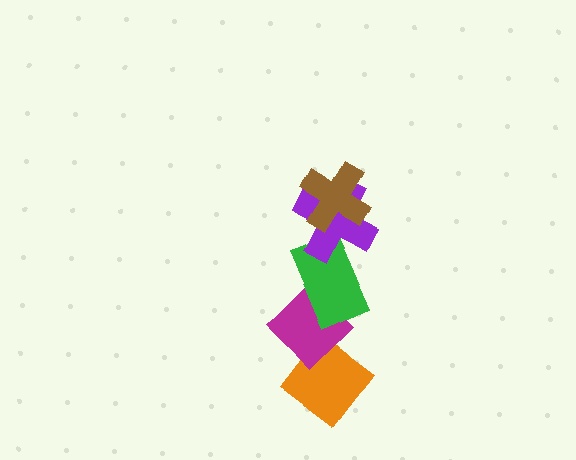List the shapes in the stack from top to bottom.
From top to bottom: the brown cross, the purple cross, the green rectangle, the magenta diamond, the orange diamond.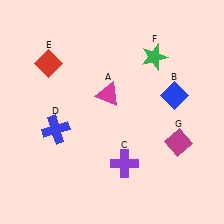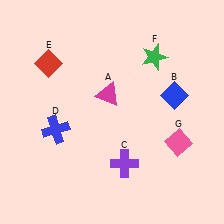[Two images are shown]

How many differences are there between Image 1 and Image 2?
There is 1 difference between the two images.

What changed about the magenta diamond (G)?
In Image 1, G is magenta. In Image 2, it changed to pink.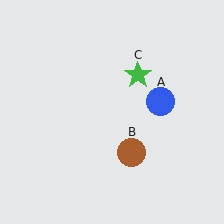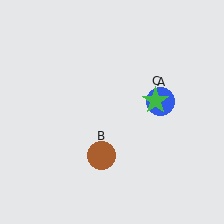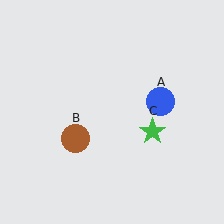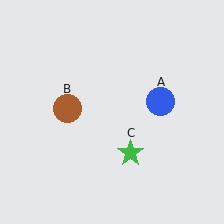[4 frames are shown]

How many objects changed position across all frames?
2 objects changed position: brown circle (object B), green star (object C).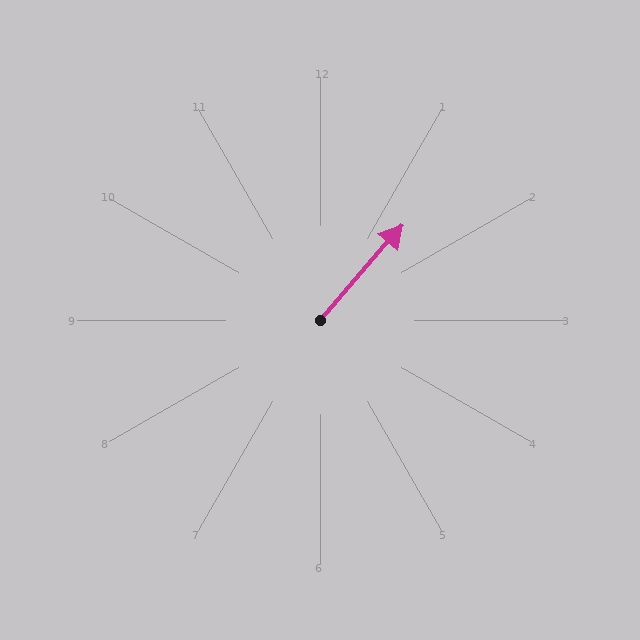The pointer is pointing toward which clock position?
Roughly 1 o'clock.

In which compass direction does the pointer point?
Northeast.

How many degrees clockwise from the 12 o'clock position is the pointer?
Approximately 41 degrees.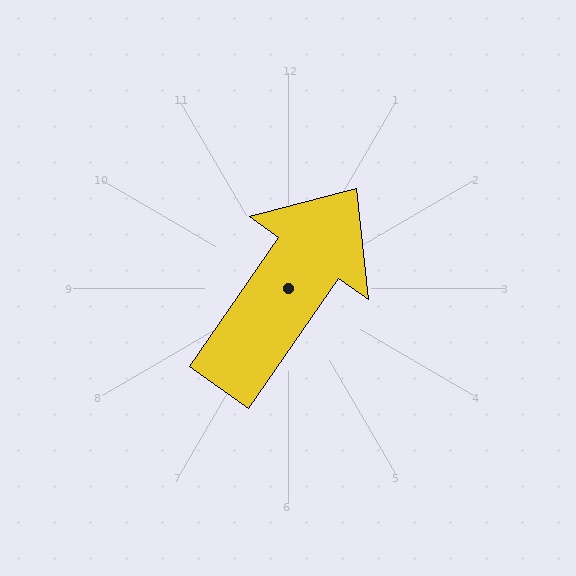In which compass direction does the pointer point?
Northeast.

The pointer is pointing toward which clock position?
Roughly 1 o'clock.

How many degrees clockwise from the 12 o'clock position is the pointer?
Approximately 35 degrees.